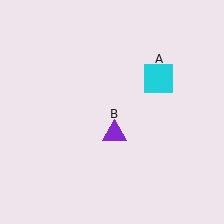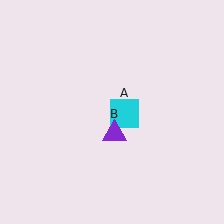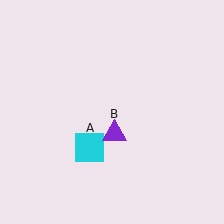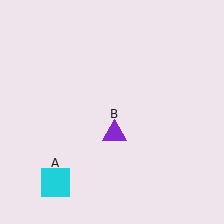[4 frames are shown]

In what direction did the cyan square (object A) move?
The cyan square (object A) moved down and to the left.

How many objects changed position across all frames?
1 object changed position: cyan square (object A).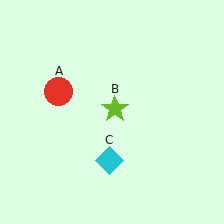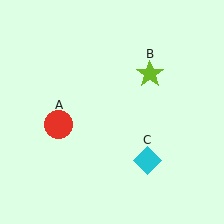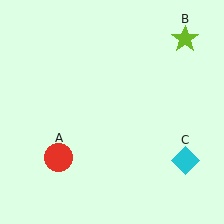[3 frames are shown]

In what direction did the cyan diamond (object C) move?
The cyan diamond (object C) moved right.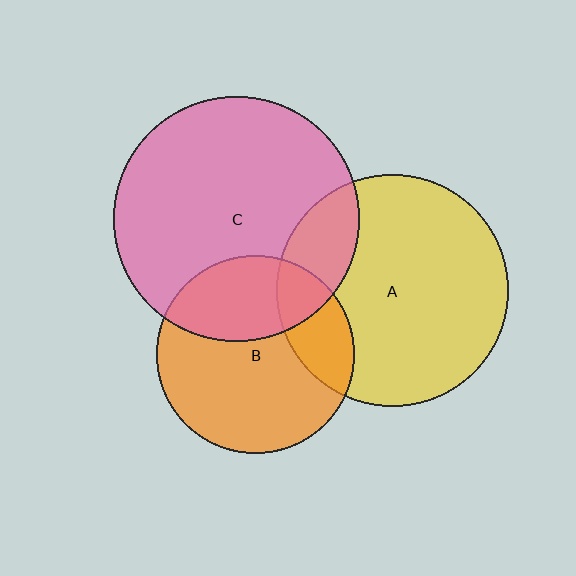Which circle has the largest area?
Circle C (pink).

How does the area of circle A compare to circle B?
Approximately 1.4 times.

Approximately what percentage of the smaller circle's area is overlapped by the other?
Approximately 35%.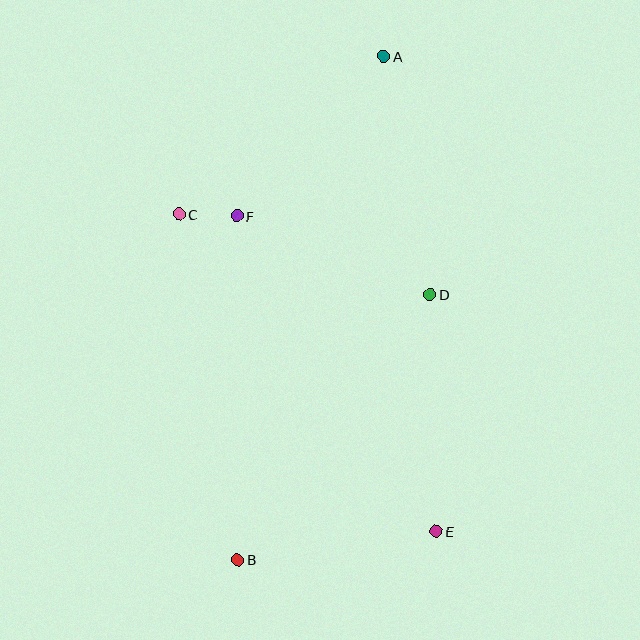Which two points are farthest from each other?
Points A and B are farthest from each other.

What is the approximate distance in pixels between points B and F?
The distance between B and F is approximately 344 pixels.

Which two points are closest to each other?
Points C and F are closest to each other.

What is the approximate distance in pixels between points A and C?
The distance between A and C is approximately 258 pixels.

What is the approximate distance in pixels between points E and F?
The distance between E and F is approximately 373 pixels.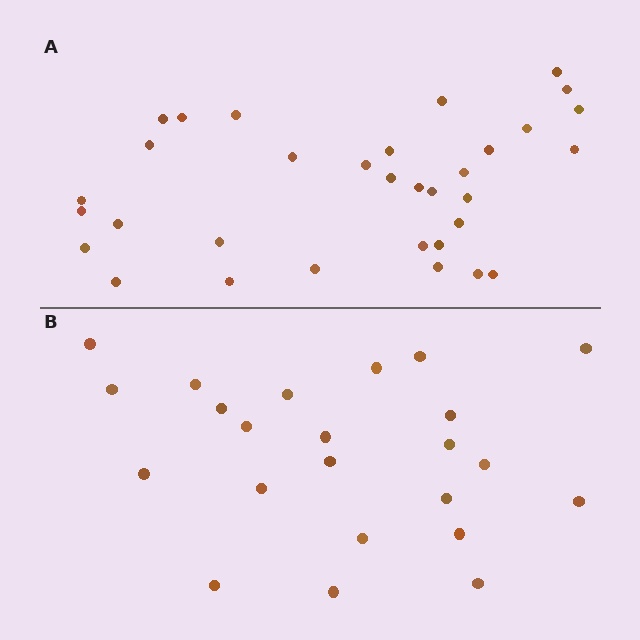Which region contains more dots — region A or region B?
Region A (the top region) has more dots.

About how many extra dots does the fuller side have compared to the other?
Region A has roughly 10 or so more dots than region B.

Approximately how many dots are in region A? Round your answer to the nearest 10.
About 30 dots. (The exact count is 33, which rounds to 30.)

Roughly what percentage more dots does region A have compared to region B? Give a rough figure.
About 45% more.